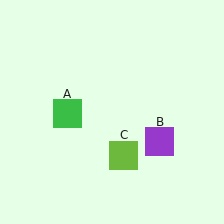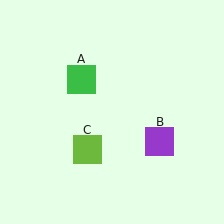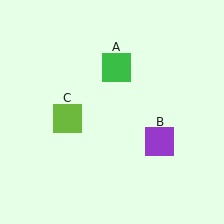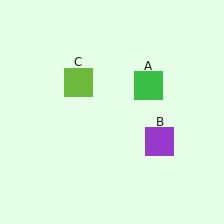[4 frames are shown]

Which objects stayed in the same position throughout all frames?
Purple square (object B) remained stationary.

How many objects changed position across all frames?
2 objects changed position: green square (object A), lime square (object C).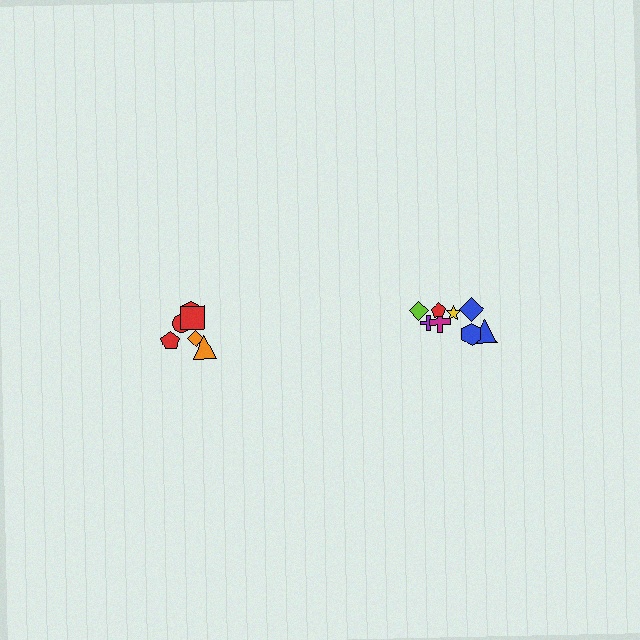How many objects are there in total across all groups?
There are 14 objects.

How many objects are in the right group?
There are 8 objects.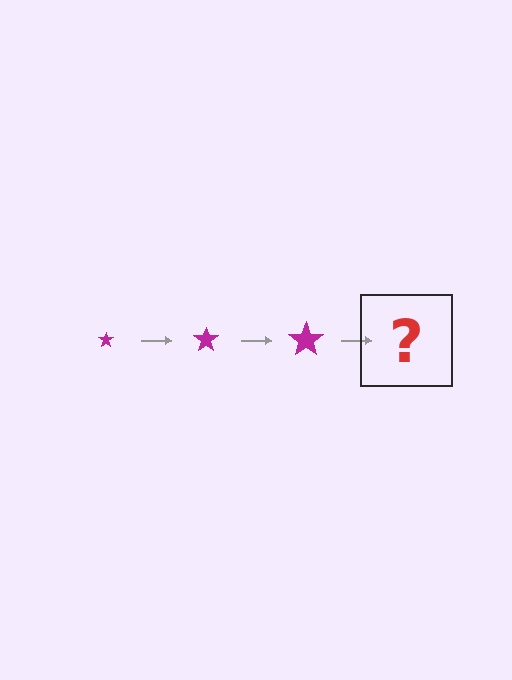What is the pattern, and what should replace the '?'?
The pattern is that the star gets progressively larger each step. The '?' should be a magenta star, larger than the previous one.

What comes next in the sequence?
The next element should be a magenta star, larger than the previous one.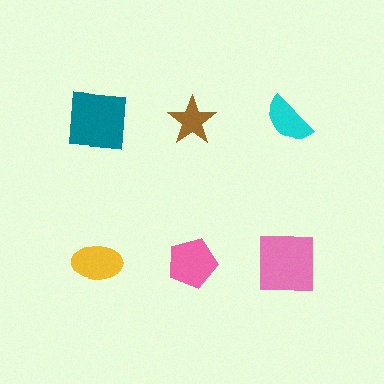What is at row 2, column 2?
A pink pentagon.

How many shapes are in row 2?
3 shapes.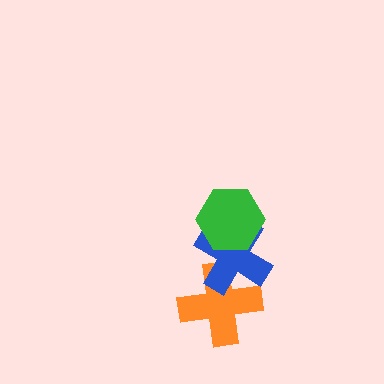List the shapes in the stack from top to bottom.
From top to bottom: the green hexagon, the blue cross, the orange cross.